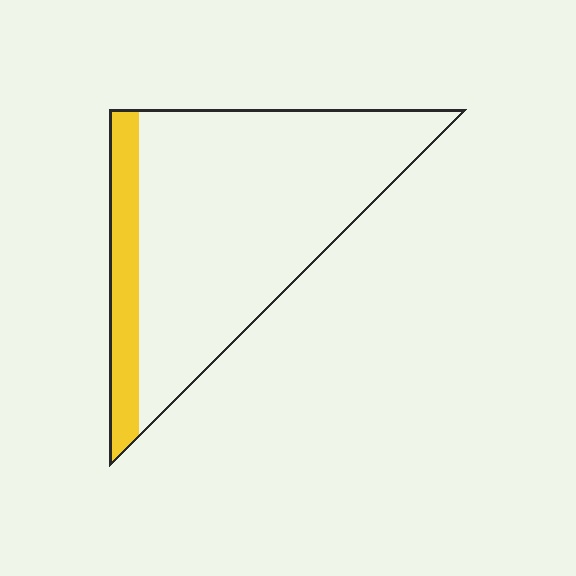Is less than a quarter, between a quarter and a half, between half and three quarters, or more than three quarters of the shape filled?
Less than a quarter.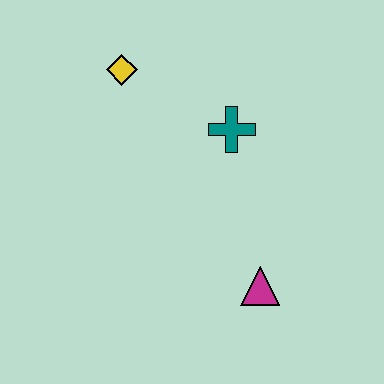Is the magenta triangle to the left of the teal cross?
No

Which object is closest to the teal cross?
The yellow diamond is closest to the teal cross.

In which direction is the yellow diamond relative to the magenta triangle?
The yellow diamond is above the magenta triangle.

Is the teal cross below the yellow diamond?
Yes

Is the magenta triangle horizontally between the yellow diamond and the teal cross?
No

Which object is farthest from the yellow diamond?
The magenta triangle is farthest from the yellow diamond.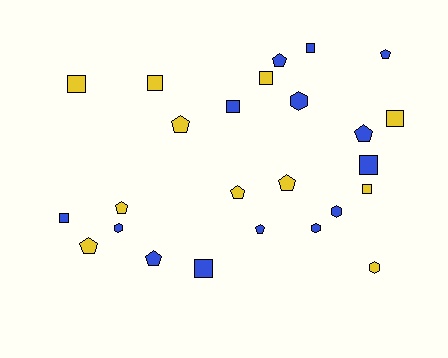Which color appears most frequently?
Blue, with 14 objects.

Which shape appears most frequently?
Pentagon, with 10 objects.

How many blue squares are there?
There are 5 blue squares.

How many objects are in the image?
There are 25 objects.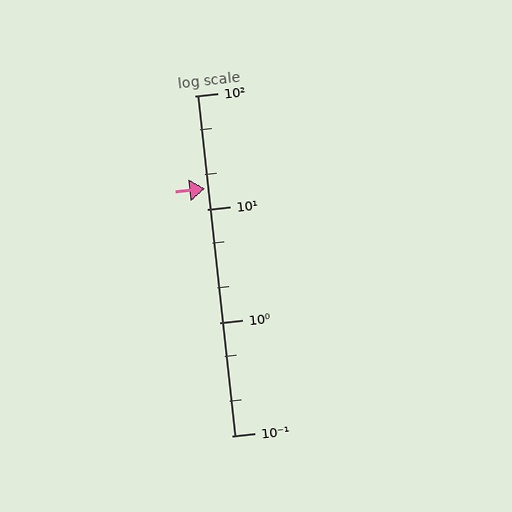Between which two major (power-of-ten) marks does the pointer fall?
The pointer is between 10 and 100.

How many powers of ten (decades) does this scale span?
The scale spans 3 decades, from 0.1 to 100.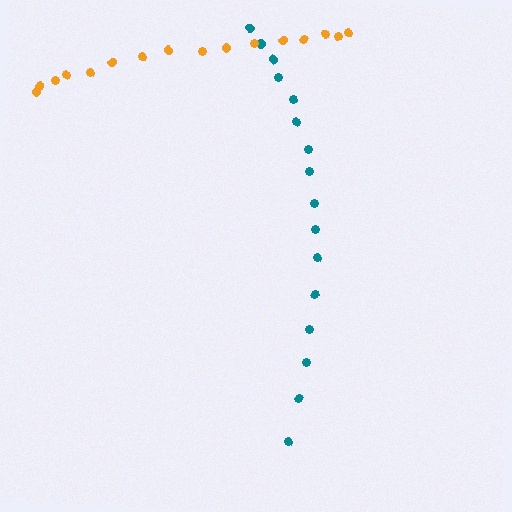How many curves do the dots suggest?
There are 2 distinct paths.